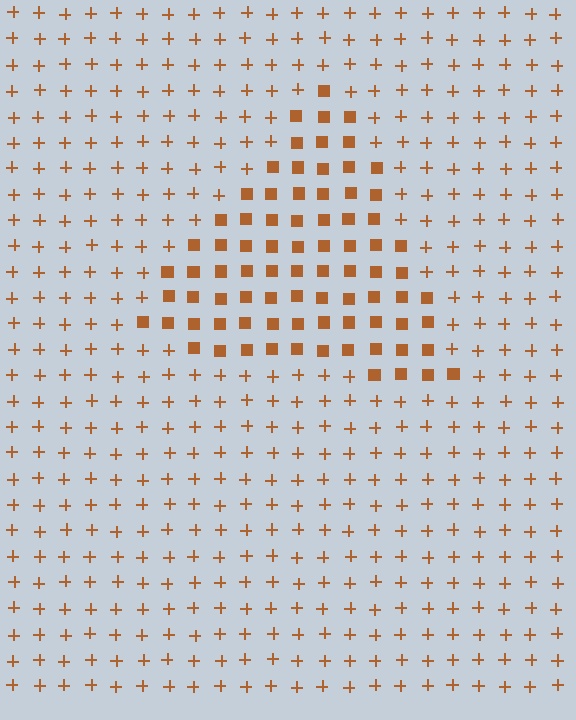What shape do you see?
I see a triangle.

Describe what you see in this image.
The image is filled with small brown elements arranged in a uniform grid. A triangle-shaped region contains squares, while the surrounding area contains plus signs. The boundary is defined purely by the change in element shape.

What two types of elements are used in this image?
The image uses squares inside the triangle region and plus signs outside it.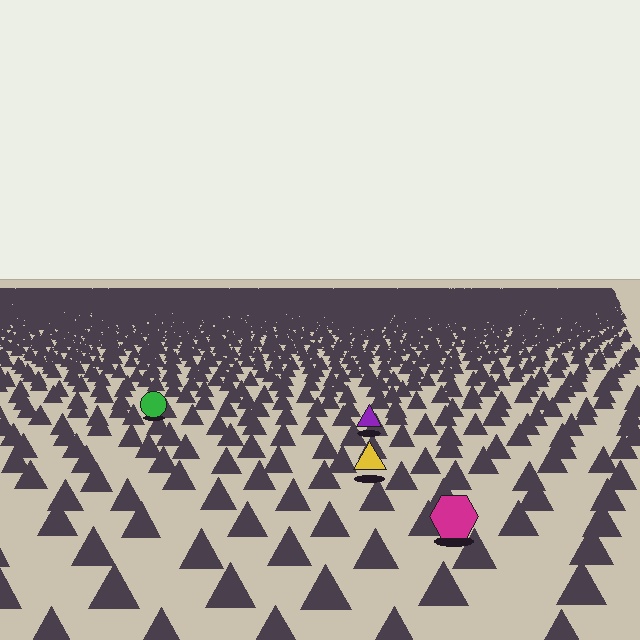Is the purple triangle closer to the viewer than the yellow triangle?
No. The yellow triangle is closer — you can tell from the texture gradient: the ground texture is coarser near it.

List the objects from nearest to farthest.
From nearest to farthest: the magenta hexagon, the yellow triangle, the purple triangle, the green circle.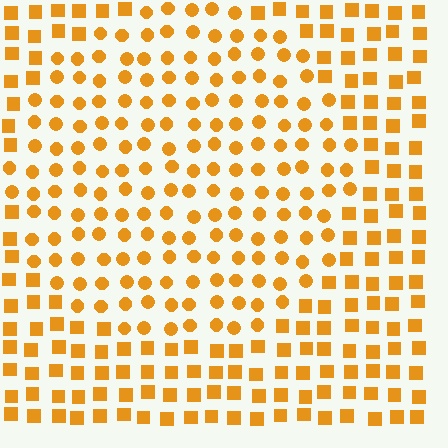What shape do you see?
I see a circle.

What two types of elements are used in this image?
The image uses circles inside the circle region and squares outside it.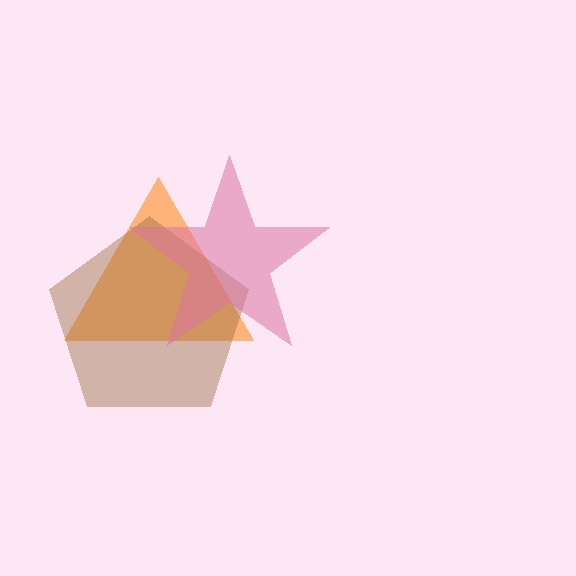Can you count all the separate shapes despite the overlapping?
Yes, there are 3 separate shapes.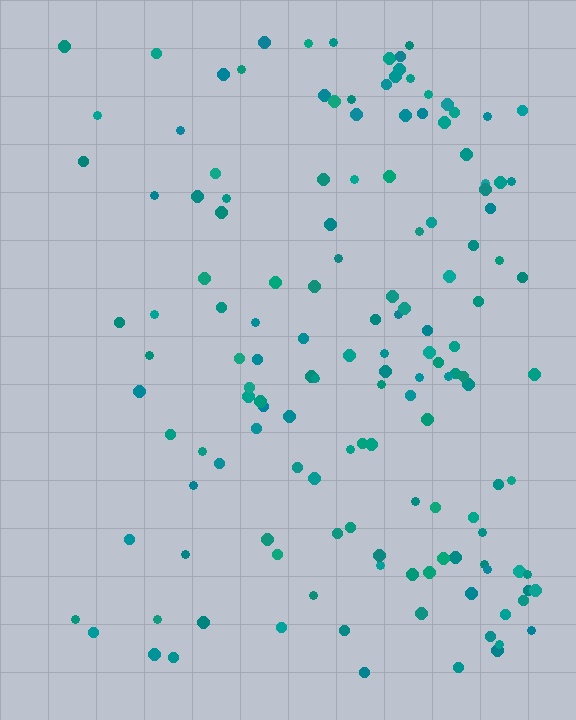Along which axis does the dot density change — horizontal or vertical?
Horizontal.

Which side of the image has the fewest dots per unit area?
The left.